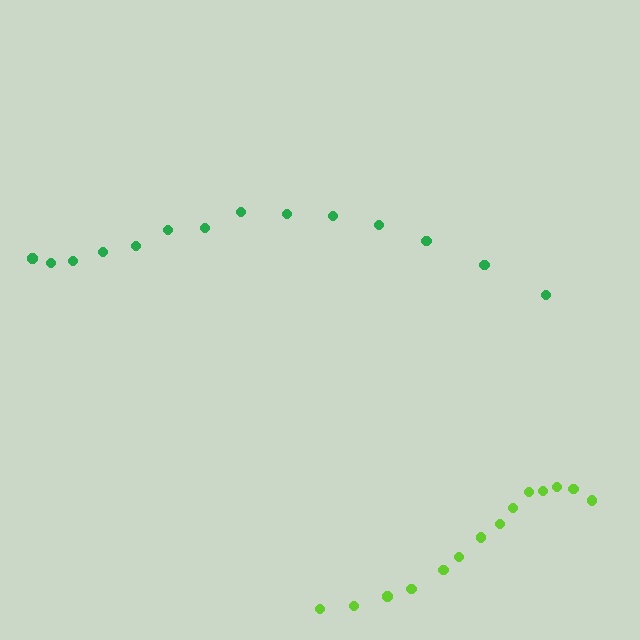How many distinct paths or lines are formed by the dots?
There are 2 distinct paths.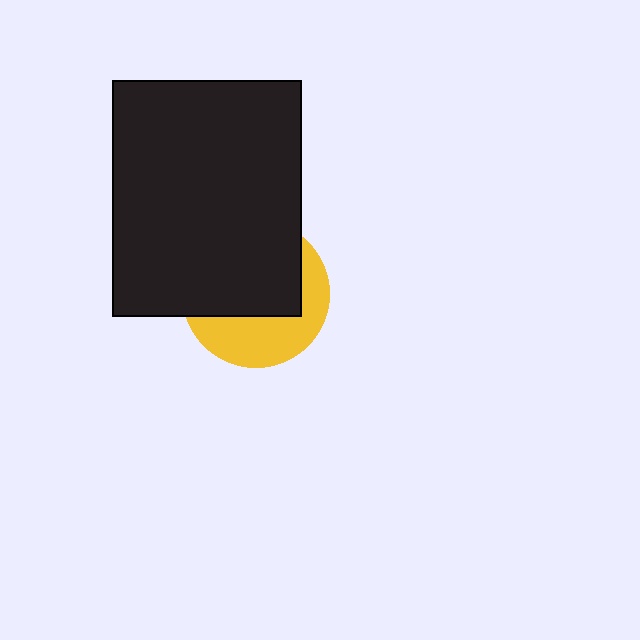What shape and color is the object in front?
The object in front is a black rectangle.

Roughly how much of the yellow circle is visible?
A small part of it is visible (roughly 40%).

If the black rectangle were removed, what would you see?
You would see the complete yellow circle.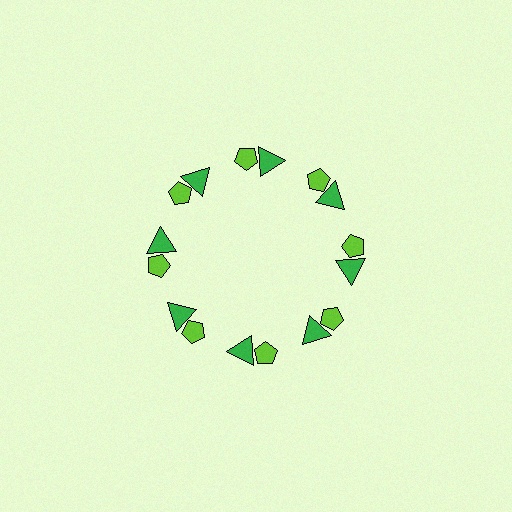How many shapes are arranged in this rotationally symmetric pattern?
There are 16 shapes, arranged in 8 groups of 2.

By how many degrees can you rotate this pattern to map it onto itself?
The pattern maps onto itself every 45 degrees of rotation.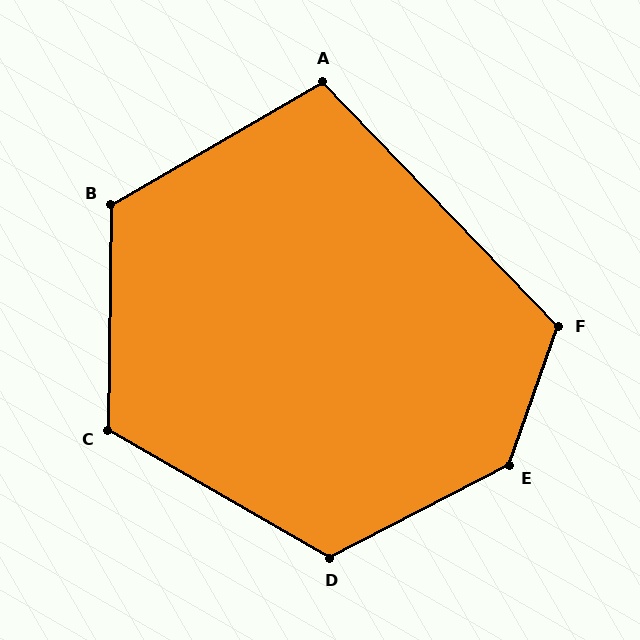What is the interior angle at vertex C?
Approximately 119 degrees (obtuse).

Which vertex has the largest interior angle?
E, at approximately 137 degrees.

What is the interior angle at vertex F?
Approximately 117 degrees (obtuse).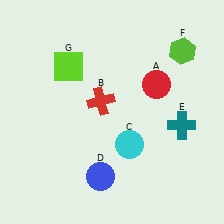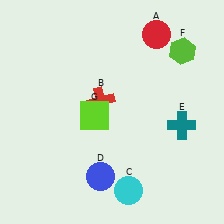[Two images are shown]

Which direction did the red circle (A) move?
The red circle (A) moved up.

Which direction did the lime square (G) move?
The lime square (G) moved down.